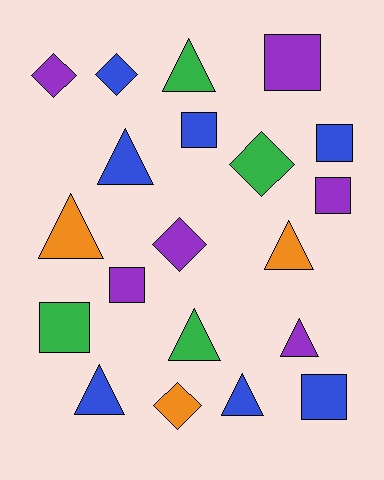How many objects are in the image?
There are 20 objects.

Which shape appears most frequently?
Triangle, with 8 objects.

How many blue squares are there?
There are 3 blue squares.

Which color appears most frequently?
Blue, with 7 objects.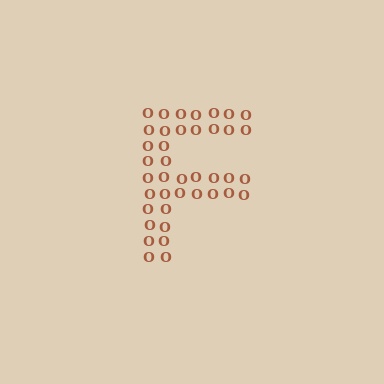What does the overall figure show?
The overall figure shows the letter F.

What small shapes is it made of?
It is made of small letter O's.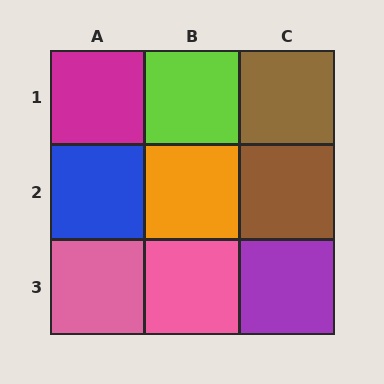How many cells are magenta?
1 cell is magenta.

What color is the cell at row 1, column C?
Brown.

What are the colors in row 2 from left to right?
Blue, orange, brown.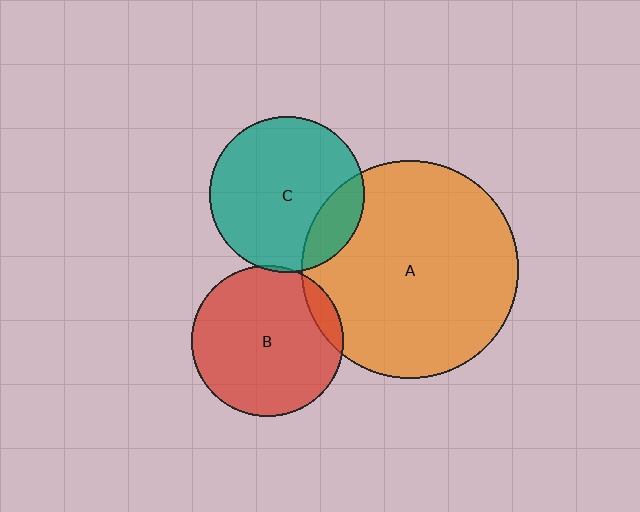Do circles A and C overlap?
Yes.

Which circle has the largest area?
Circle A (orange).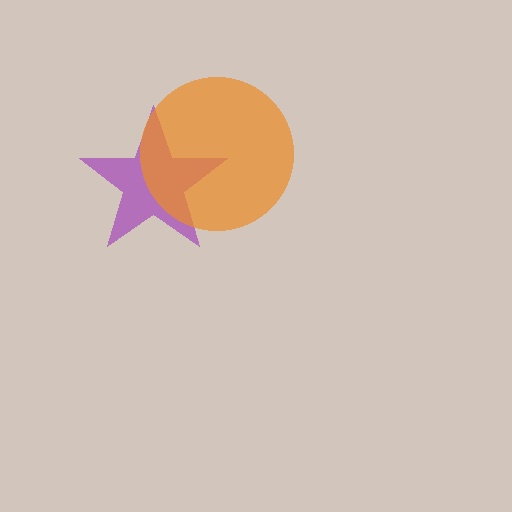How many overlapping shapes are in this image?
There are 2 overlapping shapes in the image.